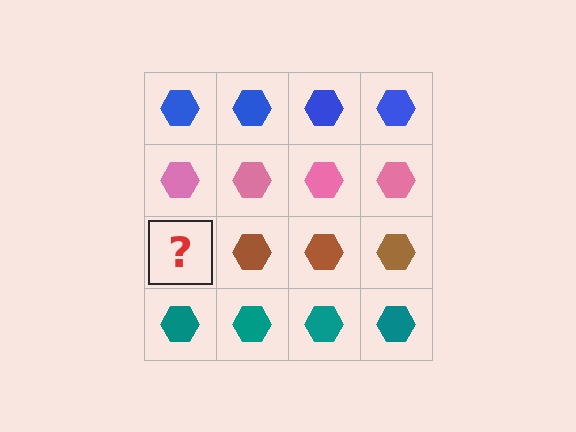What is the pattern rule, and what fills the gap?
The rule is that each row has a consistent color. The gap should be filled with a brown hexagon.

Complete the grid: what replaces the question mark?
The question mark should be replaced with a brown hexagon.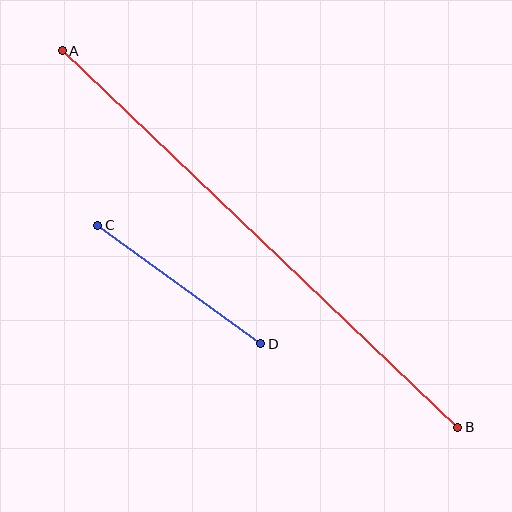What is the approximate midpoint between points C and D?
The midpoint is at approximately (179, 285) pixels.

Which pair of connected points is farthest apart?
Points A and B are farthest apart.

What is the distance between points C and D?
The distance is approximately 202 pixels.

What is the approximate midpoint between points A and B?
The midpoint is at approximately (260, 239) pixels.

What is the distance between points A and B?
The distance is approximately 546 pixels.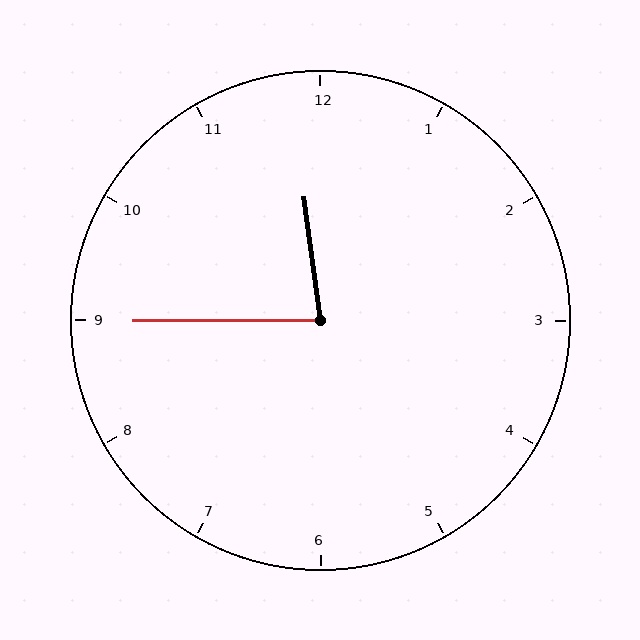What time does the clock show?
11:45.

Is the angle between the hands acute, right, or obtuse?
It is acute.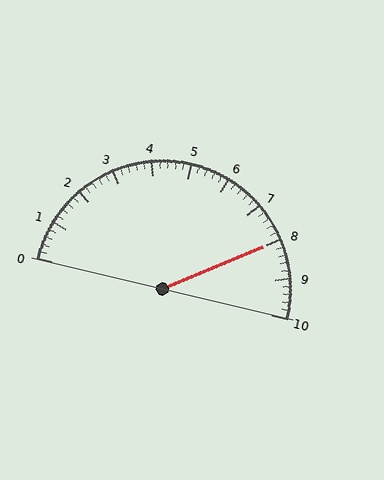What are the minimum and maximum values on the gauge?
The gauge ranges from 0 to 10.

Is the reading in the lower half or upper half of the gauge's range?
The reading is in the upper half of the range (0 to 10).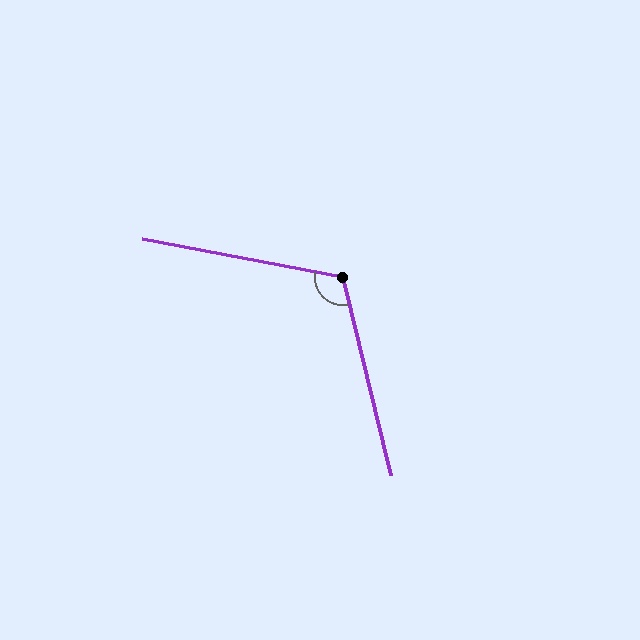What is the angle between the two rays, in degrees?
Approximately 114 degrees.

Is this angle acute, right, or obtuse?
It is obtuse.